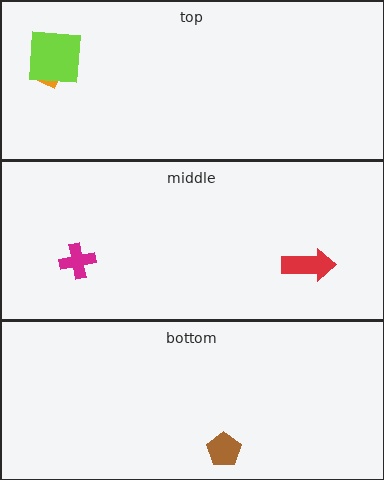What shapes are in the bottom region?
The brown pentagon.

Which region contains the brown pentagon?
The bottom region.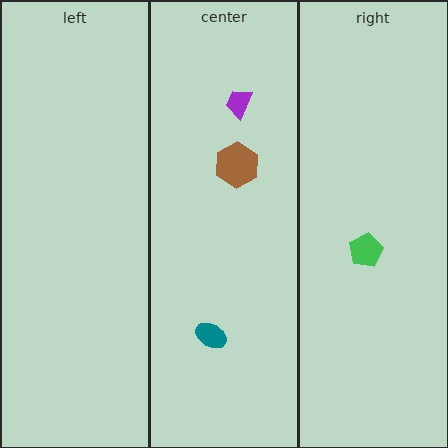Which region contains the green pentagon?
The right region.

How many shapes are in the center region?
3.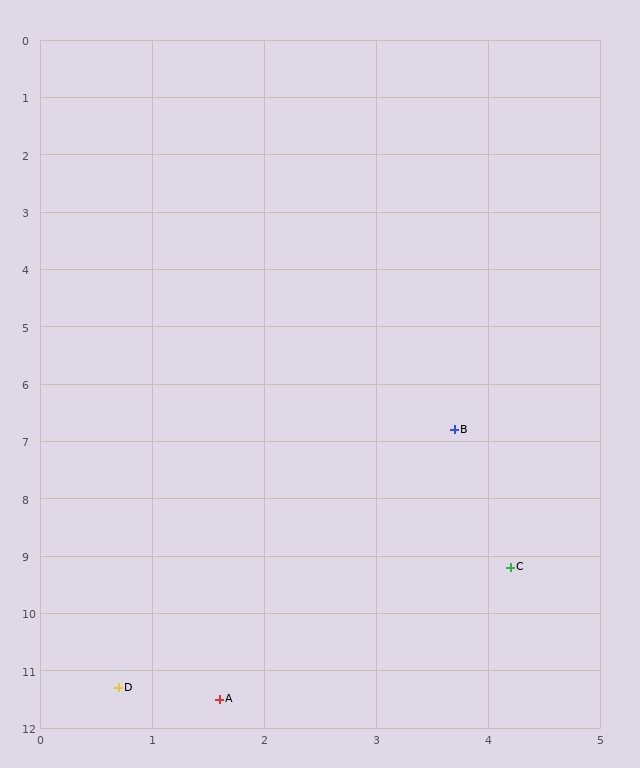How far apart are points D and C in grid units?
Points D and C are about 4.1 grid units apart.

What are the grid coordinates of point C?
Point C is at approximately (4.2, 9.2).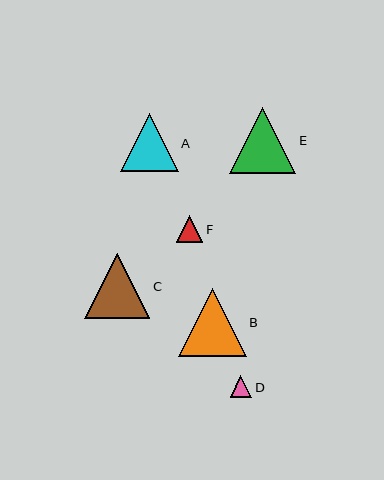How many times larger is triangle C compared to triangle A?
Triangle C is approximately 1.1 times the size of triangle A.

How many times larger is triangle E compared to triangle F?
Triangle E is approximately 2.5 times the size of triangle F.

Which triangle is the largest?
Triangle B is the largest with a size of approximately 67 pixels.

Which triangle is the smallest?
Triangle D is the smallest with a size of approximately 21 pixels.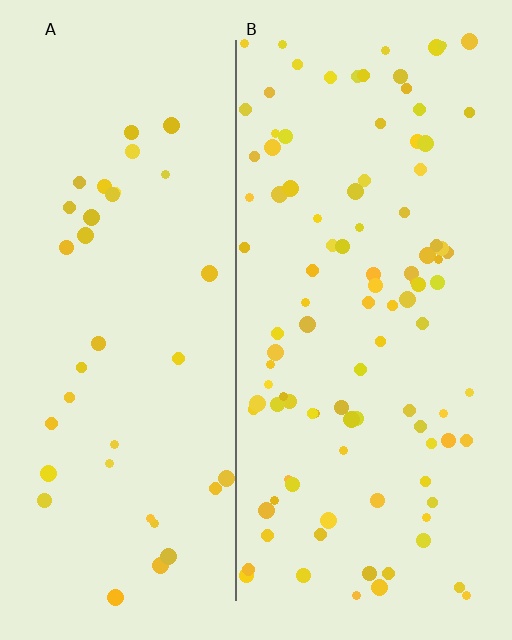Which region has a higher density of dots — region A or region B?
B (the right).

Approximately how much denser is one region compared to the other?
Approximately 2.8× — region B over region A.